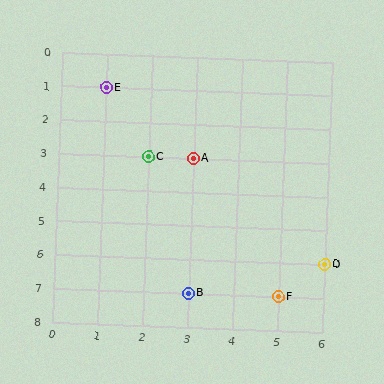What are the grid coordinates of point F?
Point F is at grid coordinates (5, 7).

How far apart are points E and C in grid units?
Points E and C are 1 column and 2 rows apart (about 2.2 grid units diagonally).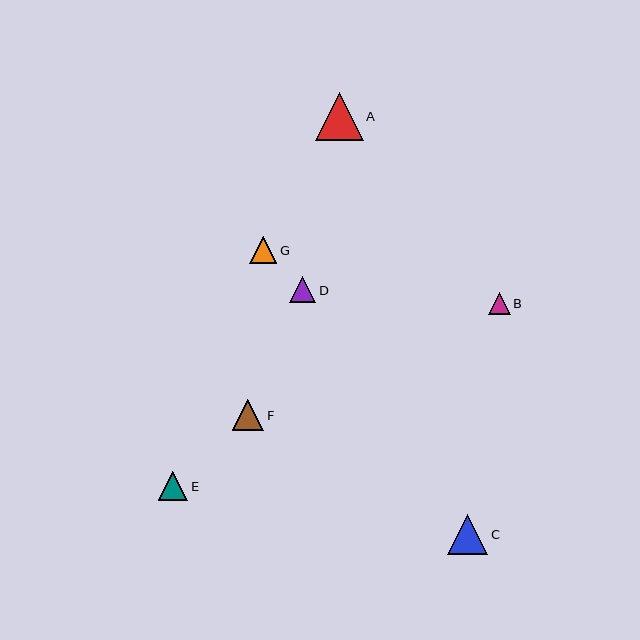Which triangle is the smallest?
Triangle B is the smallest with a size of approximately 22 pixels.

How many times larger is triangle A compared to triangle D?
Triangle A is approximately 1.9 times the size of triangle D.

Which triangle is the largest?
Triangle A is the largest with a size of approximately 48 pixels.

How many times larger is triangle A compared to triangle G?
Triangle A is approximately 1.8 times the size of triangle G.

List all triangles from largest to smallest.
From largest to smallest: A, C, F, E, G, D, B.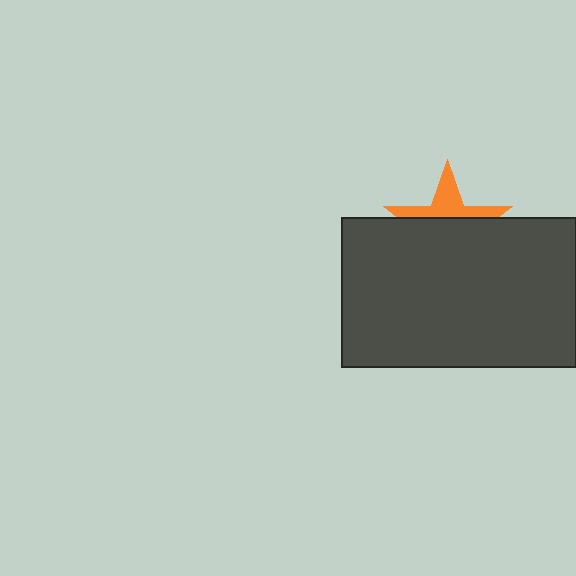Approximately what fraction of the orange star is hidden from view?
Roughly 61% of the orange star is hidden behind the dark gray rectangle.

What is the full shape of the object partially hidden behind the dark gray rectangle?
The partially hidden object is an orange star.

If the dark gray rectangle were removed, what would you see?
You would see the complete orange star.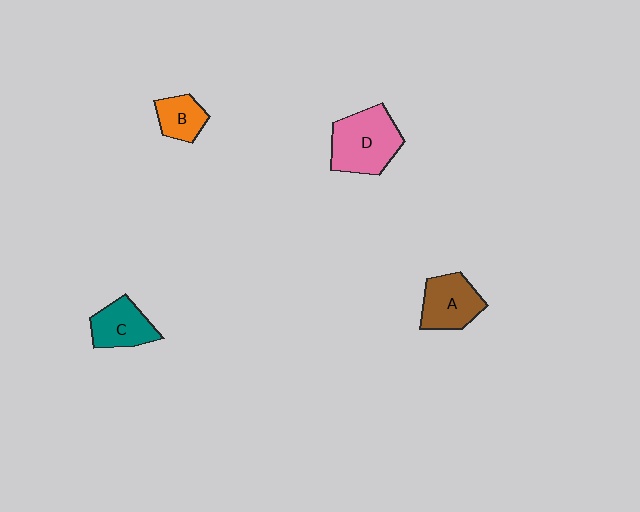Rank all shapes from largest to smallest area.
From largest to smallest: D (pink), A (brown), C (teal), B (orange).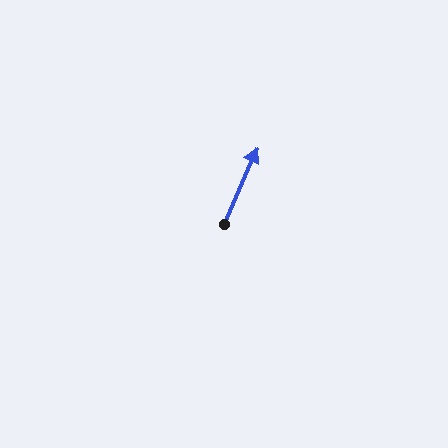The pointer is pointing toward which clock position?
Roughly 1 o'clock.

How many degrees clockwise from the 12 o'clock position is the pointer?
Approximately 23 degrees.